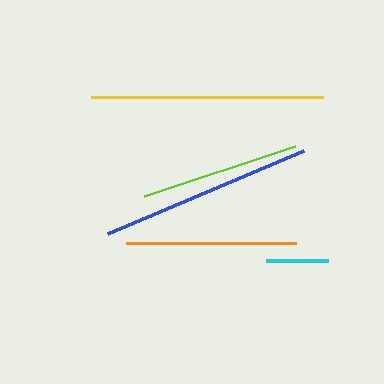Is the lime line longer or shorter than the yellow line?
The yellow line is longer than the lime line.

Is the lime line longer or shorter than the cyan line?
The lime line is longer than the cyan line.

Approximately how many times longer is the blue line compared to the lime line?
The blue line is approximately 1.3 times the length of the lime line.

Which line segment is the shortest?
The cyan line is the shortest at approximately 63 pixels.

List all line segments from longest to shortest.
From longest to shortest: yellow, blue, orange, lime, cyan.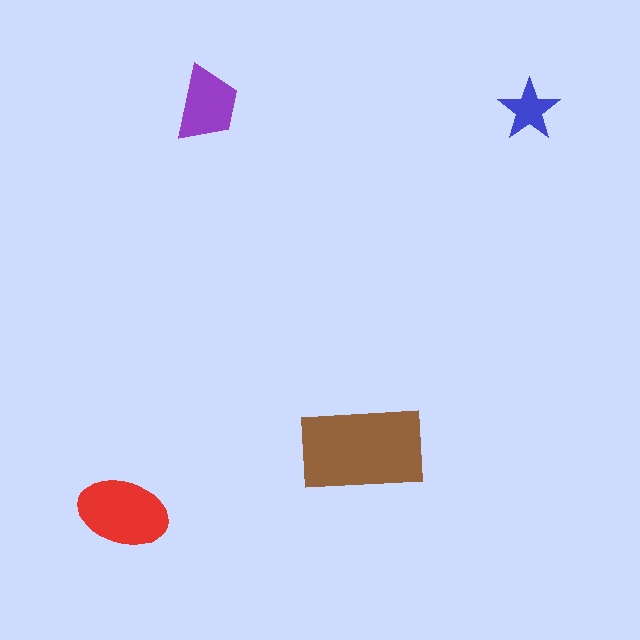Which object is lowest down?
The red ellipse is bottommost.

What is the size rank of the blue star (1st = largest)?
4th.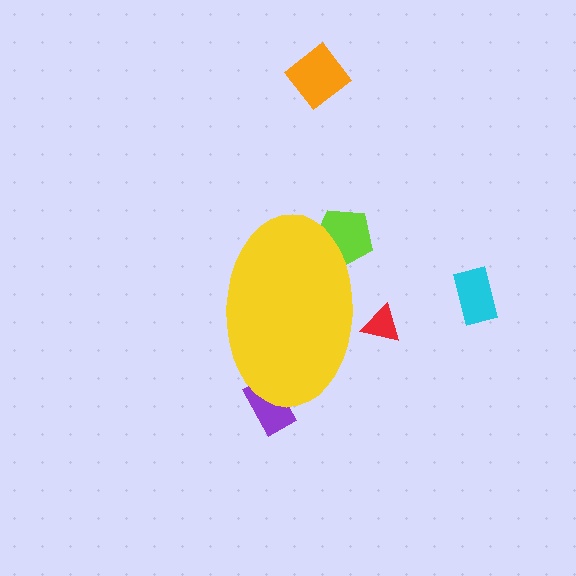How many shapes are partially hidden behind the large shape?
3 shapes are partially hidden.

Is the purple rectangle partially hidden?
Yes, the purple rectangle is partially hidden behind the yellow ellipse.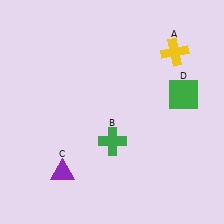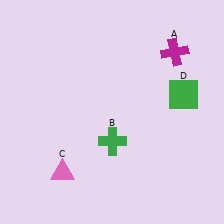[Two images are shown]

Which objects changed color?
A changed from yellow to magenta. C changed from purple to pink.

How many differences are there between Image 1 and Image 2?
There are 2 differences between the two images.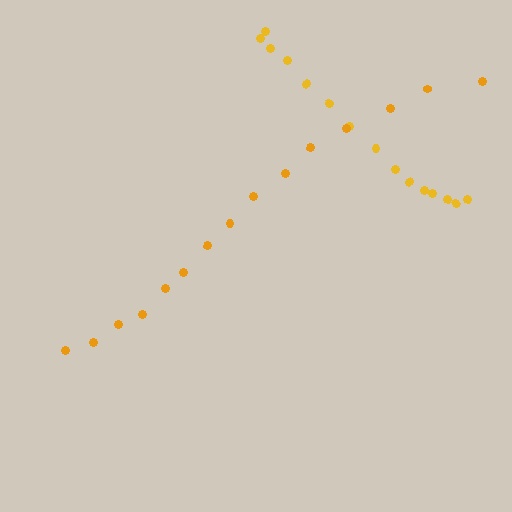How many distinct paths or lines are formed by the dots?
There are 2 distinct paths.